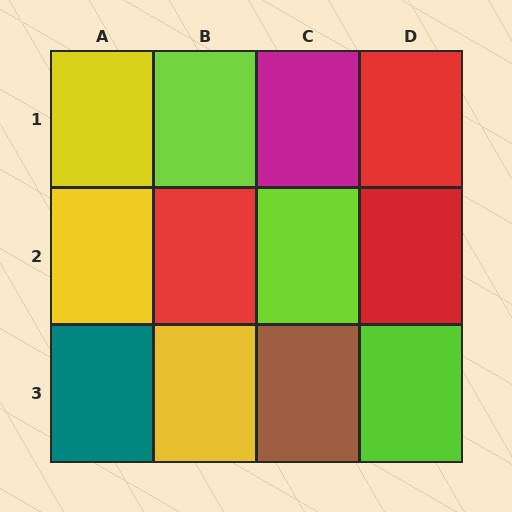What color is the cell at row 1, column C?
Magenta.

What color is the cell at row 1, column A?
Yellow.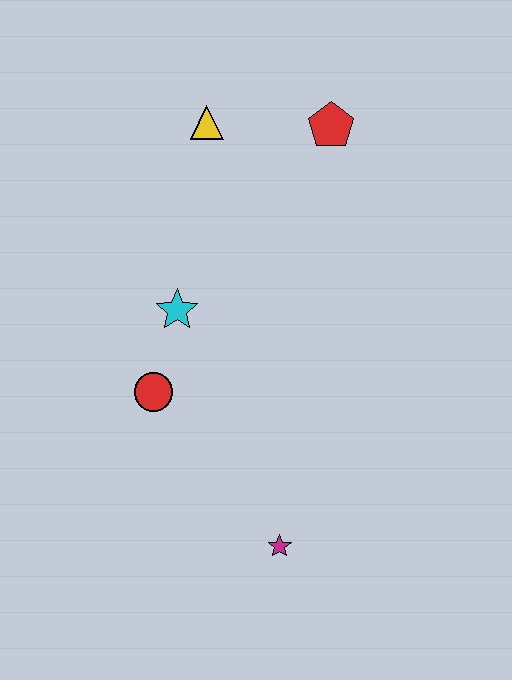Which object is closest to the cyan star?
The red circle is closest to the cyan star.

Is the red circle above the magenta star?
Yes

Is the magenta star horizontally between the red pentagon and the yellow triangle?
Yes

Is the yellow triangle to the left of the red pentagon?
Yes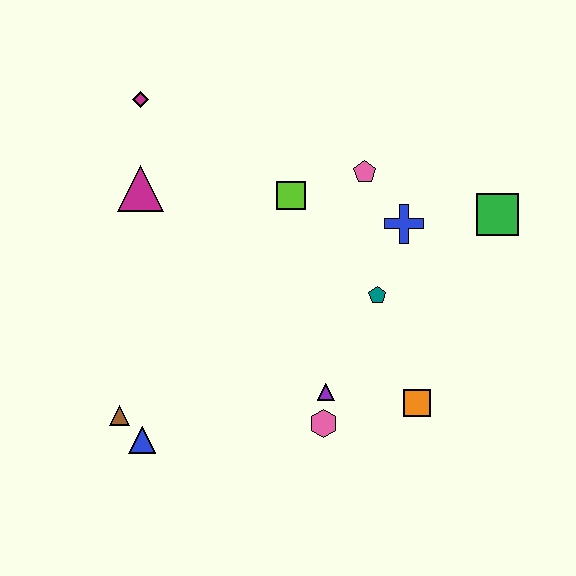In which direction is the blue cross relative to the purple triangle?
The blue cross is above the purple triangle.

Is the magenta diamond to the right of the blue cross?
No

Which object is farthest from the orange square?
The magenta diamond is farthest from the orange square.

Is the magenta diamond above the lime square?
Yes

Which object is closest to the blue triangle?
The brown triangle is closest to the blue triangle.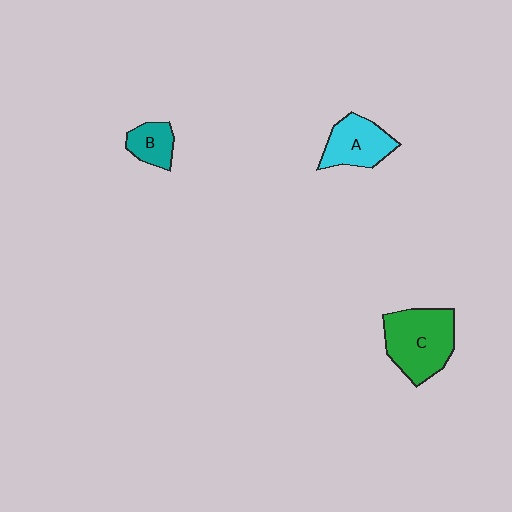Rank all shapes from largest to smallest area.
From largest to smallest: C (green), A (cyan), B (teal).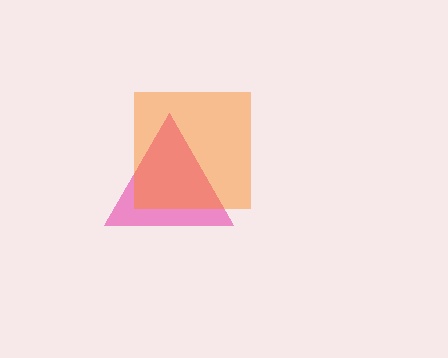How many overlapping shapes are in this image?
There are 2 overlapping shapes in the image.